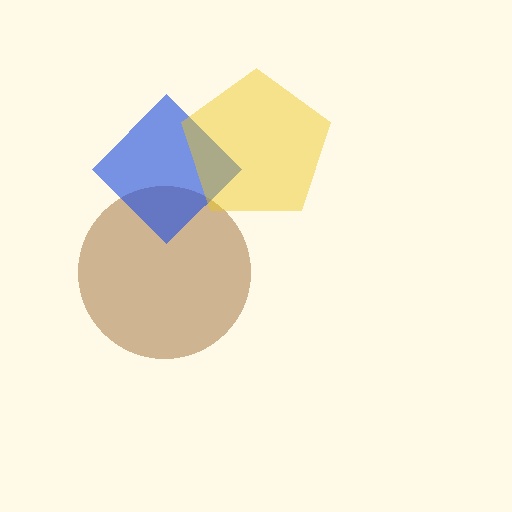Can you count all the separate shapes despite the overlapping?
Yes, there are 3 separate shapes.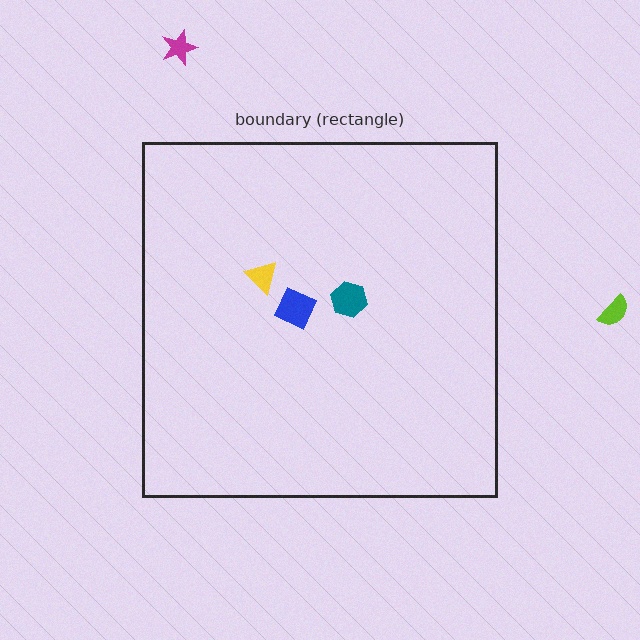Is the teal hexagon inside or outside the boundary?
Inside.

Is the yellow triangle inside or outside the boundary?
Inside.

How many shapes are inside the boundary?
3 inside, 2 outside.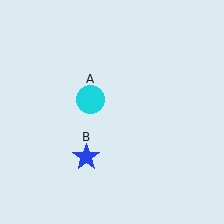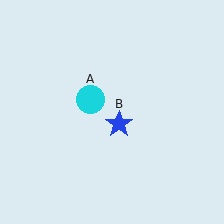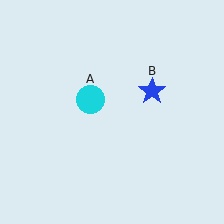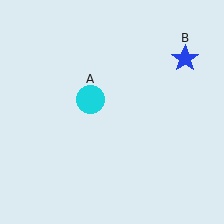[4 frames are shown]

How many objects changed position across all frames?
1 object changed position: blue star (object B).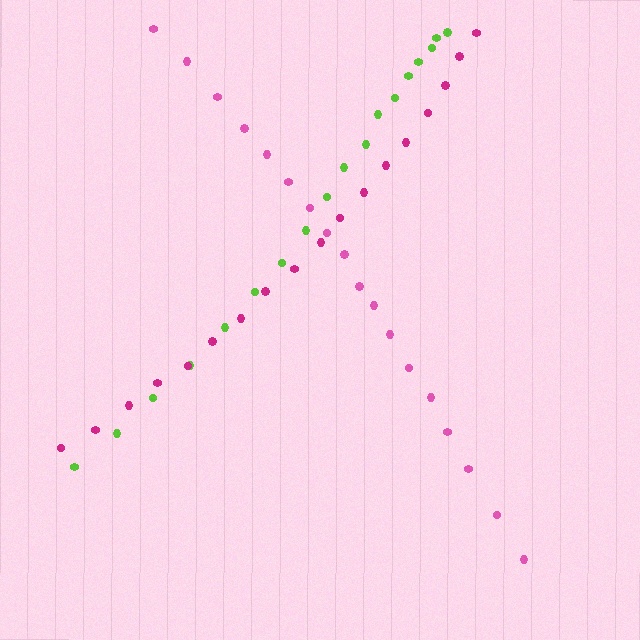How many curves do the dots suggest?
There are 3 distinct paths.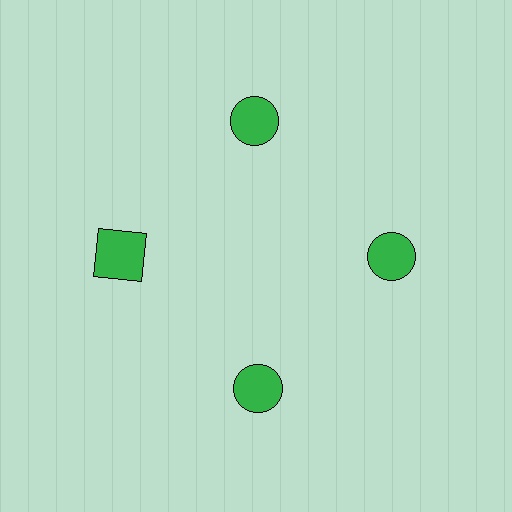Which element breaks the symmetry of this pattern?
The green square at roughly the 9 o'clock position breaks the symmetry. All other shapes are green circles.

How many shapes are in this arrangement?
There are 4 shapes arranged in a ring pattern.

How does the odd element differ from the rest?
It has a different shape: square instead of circle.